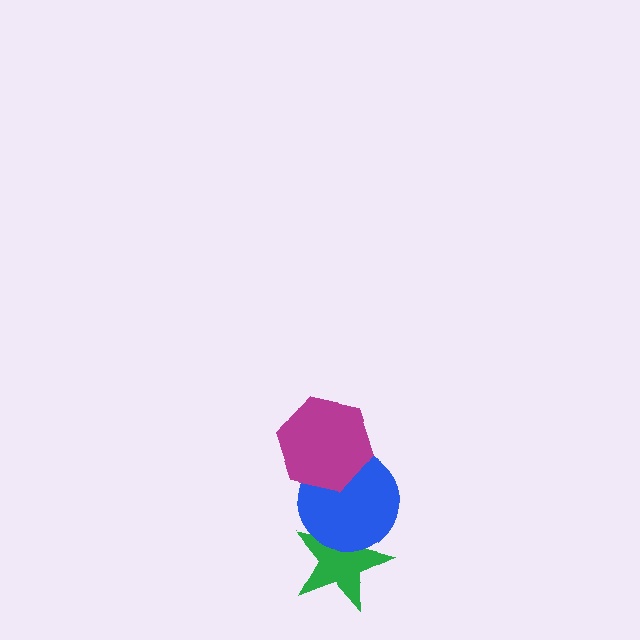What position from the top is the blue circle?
The blue circle is 2nd from the top.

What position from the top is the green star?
The green star is 3rd from the top.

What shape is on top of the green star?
The blue circle is on top of the green star.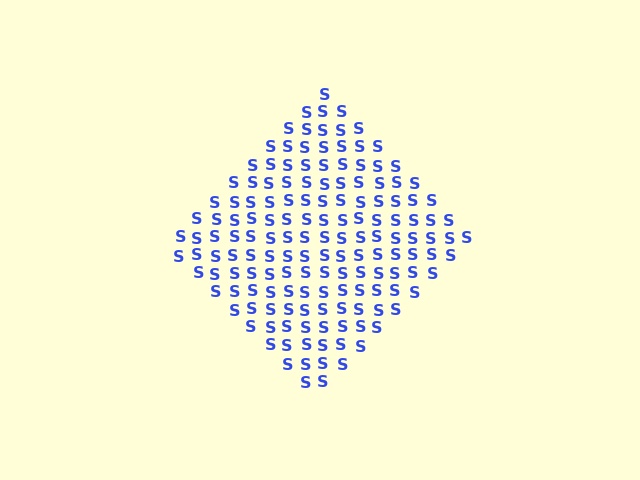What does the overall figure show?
The overall figure shows a diamond.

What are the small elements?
The small elements are letter S's.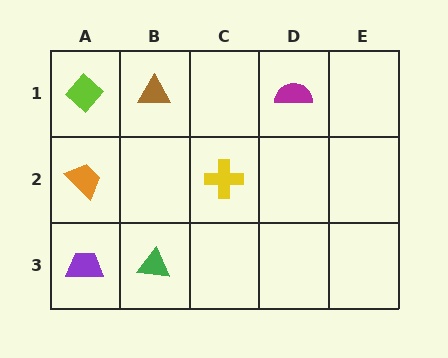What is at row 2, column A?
An orange trapezoid.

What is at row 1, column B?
A brown triangle.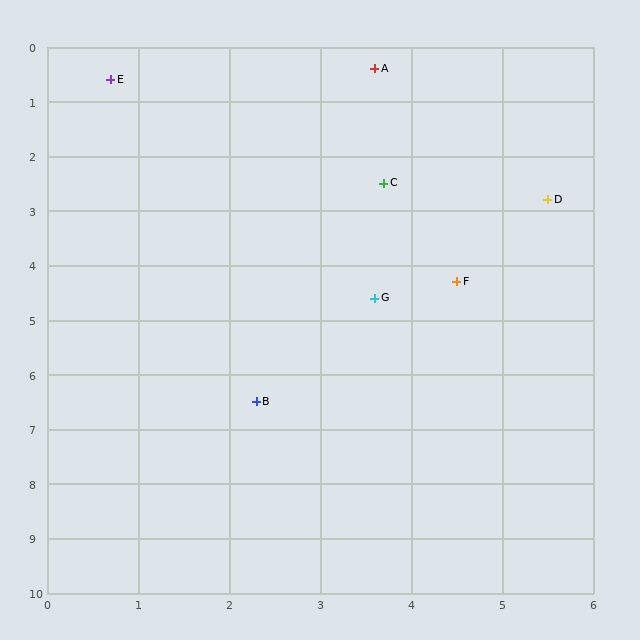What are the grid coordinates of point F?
Point F is at approximately (4.5, 4.3).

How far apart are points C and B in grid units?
Points C and B are about 4.2 grid units apart.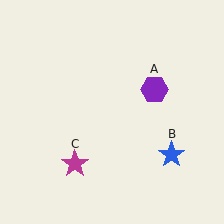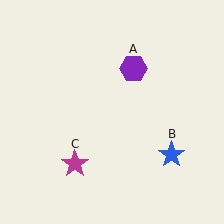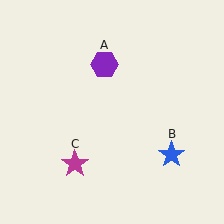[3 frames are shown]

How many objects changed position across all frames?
1 object changed position: purple hexagon (object A).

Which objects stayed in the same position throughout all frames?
Blue star (object B) and magenta star (object C) remained stationary.